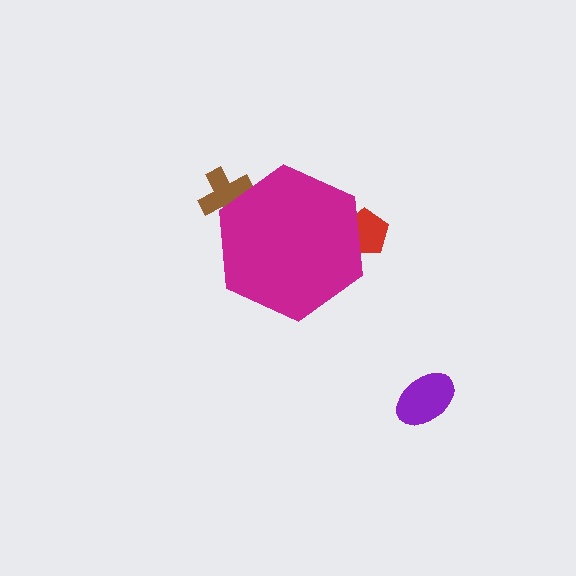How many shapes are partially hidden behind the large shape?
2 shapes are partially hidden.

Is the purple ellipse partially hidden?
No, the purple ellipse is fully visible.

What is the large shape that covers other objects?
A magenta hexagon.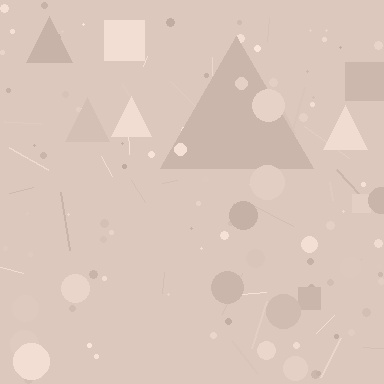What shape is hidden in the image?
A triangle is hidden in the image.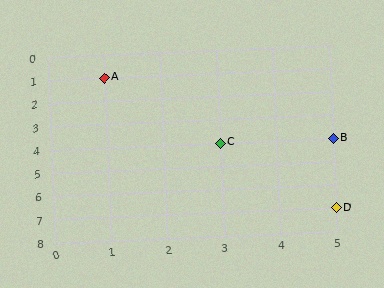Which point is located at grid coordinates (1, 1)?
Point A is at (1, 1).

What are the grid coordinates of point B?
Point B is at grid coordinates (5, 4).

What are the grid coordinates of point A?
Point A is at grid coordinates (1, 1).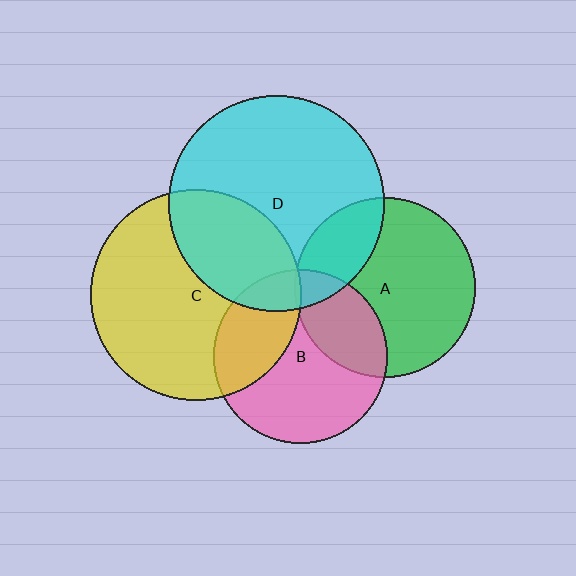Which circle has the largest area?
Circle D (cyan).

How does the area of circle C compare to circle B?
Approximately 1.5 times.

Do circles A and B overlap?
Yes.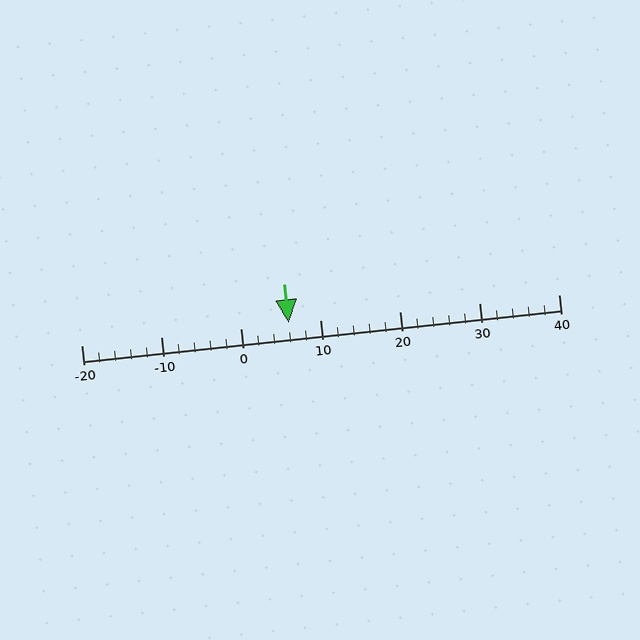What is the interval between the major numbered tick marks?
The major tick marks are spaced 10 units apart.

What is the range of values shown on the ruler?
The ruler shows values from -20 to 40.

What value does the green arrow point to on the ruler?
The green arrow points to approximately 6.